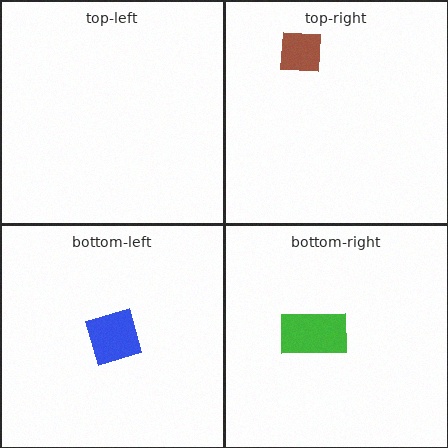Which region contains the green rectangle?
The bottom-right region.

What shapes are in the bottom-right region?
The green rectangle.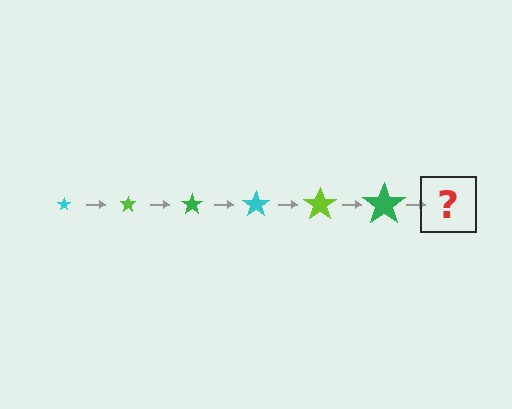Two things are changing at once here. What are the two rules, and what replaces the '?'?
The two rules are that the star grows larger each step and the color cycles through cyan, lime, and green. The '?' should be a cyan star, larger than the previous one.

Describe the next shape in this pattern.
It should be a cyan star, larger than the previous one.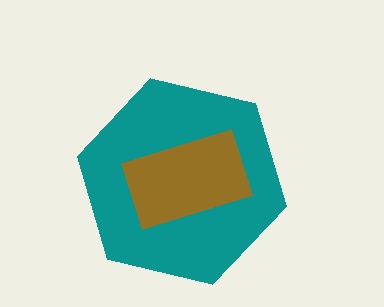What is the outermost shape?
The teal hexagon.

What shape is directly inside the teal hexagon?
The brown rectangle.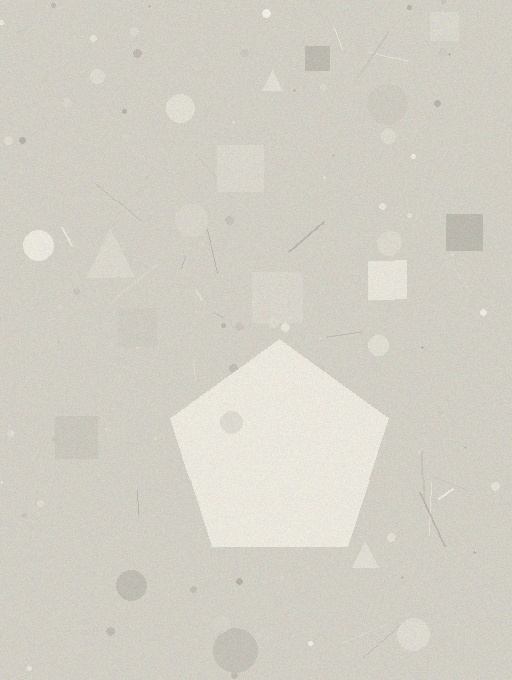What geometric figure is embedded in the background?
A pentagon is embedded in the background.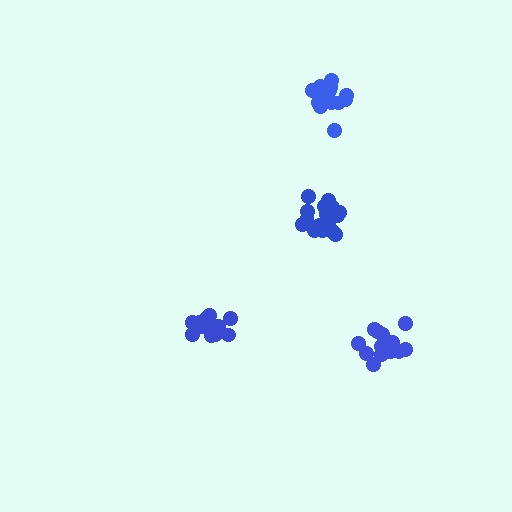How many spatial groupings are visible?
There are 4 spatial groupings.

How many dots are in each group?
Group 1: 14 dots, Group 2: 15 dots, Group 3: 18 dots, Group 4: 15 dots (62 total).